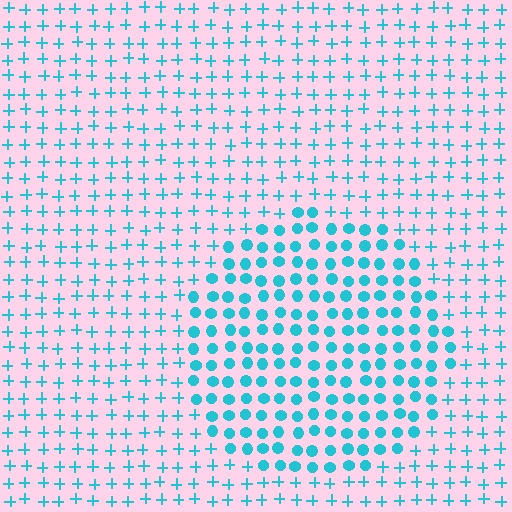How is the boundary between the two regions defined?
The boundary is defined by a change in element shape: circles inside vs. plus signs outside. All elements share the same color and spacing.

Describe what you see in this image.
The image is filled with small cyan elements arranged in a uniform grid. A circle-shaped region contains circles, while the surrounding area contains plus signs. The boundary is defined purely by the change in element shape.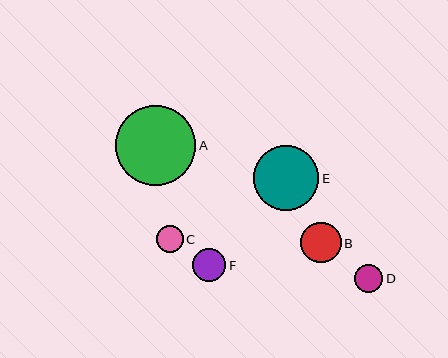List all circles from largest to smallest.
From largest to smallest: A, E, B, F, D, C.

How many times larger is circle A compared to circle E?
Circle A is approximately 1.2 times the size of circle E.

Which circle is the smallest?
Circle C is the smallest with a size of approximately 27 pixels.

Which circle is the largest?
Circle A is the largest with a size of approximately 80 pixels.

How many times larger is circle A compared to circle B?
Circle A is approximately 2.0 times the size of circle B.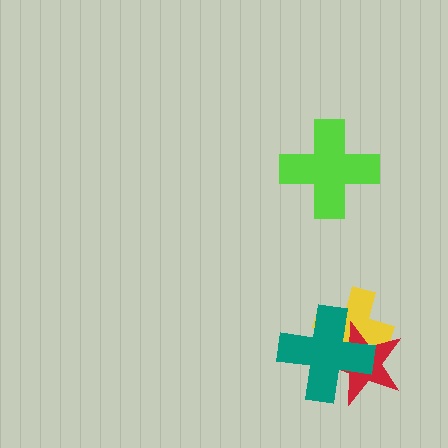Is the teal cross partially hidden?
No, no other shape covers it.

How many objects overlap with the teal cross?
2 objects overlap with the teal cross.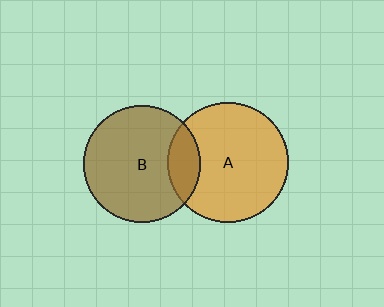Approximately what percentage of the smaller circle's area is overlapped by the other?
Approximately 15%.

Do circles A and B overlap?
Yes.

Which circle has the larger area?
Circle A (orange).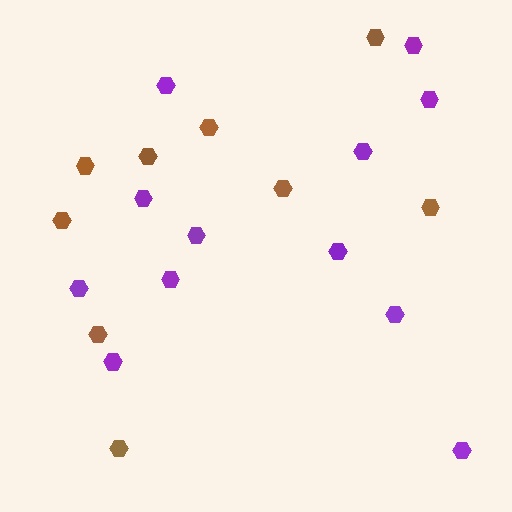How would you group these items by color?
There are 2 groups: one group of brown hexagons (9) and one group of purple hexagons (12).